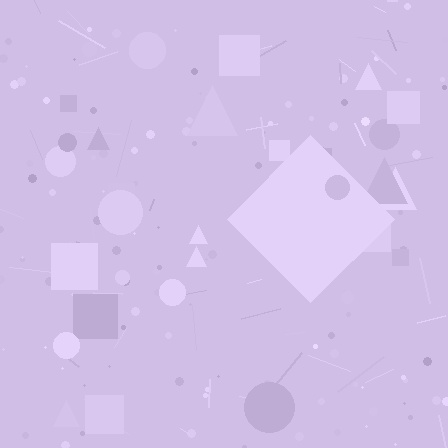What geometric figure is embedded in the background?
A diamond is embedded in the background.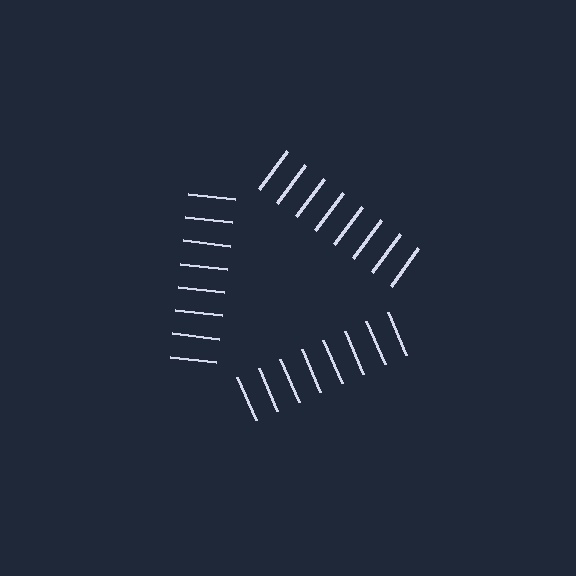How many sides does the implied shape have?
3 sides — the line-ends trace a triangle.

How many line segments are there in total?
24 — 8 along each of the 3 edges.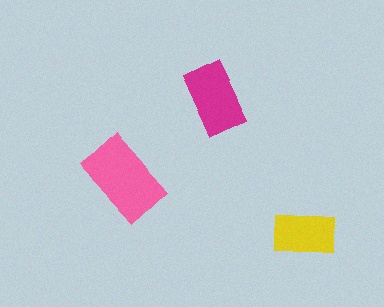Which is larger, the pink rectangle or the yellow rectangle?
The pink one.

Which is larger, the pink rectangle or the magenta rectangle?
The pink one.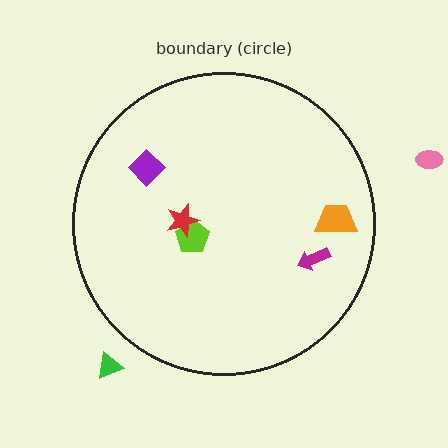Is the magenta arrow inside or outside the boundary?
Inside.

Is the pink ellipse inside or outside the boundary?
Outside.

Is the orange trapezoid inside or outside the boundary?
Inside.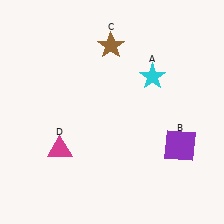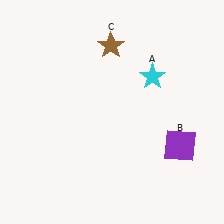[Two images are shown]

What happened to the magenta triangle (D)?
The magenta triangle (D) was removed in Image 2. It was in the bottom-left area of Image 1.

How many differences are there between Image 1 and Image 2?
There is 1 difference between the two images.